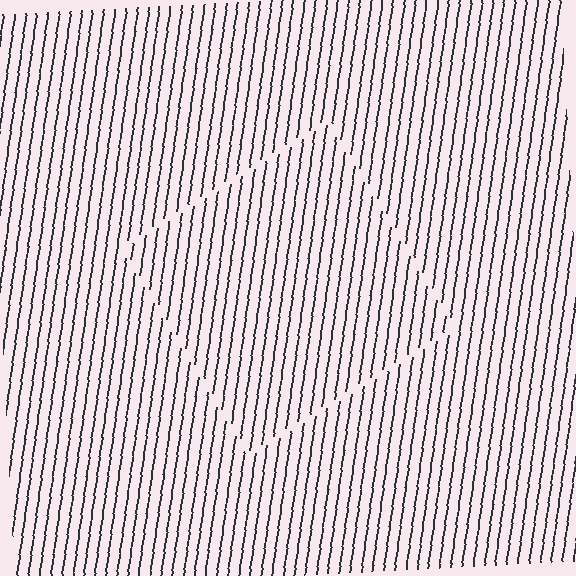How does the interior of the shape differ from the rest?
The interior of the shape contains the same grating, shifted by half a period — the contour is defined by the phase discontinuity where line-ends from the inner and outer gratings abut.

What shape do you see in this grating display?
An illusory square. The interior of the shape contains the same grating, shifted by half a period — the contour is defined by the phase discontinuity where line-ends from the inner and outer gratings abut.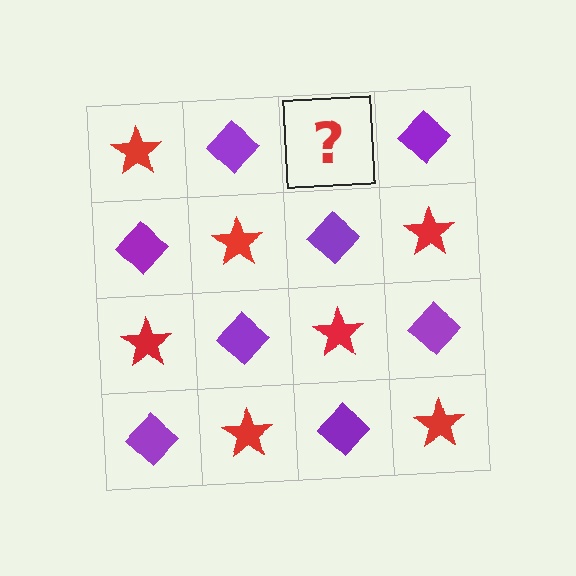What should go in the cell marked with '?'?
The missing cell should contain a red star.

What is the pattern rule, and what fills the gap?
The rule is that it alternates red star and purple diamond in a checkerboard pattern. The gap should be filled with a red star.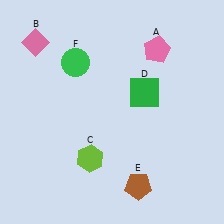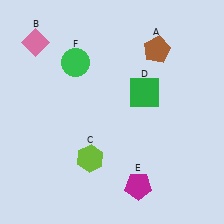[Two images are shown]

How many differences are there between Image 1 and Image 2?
There are 2 differences between the two images.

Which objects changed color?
A changed from pink to brown. E changed from brown to magenta.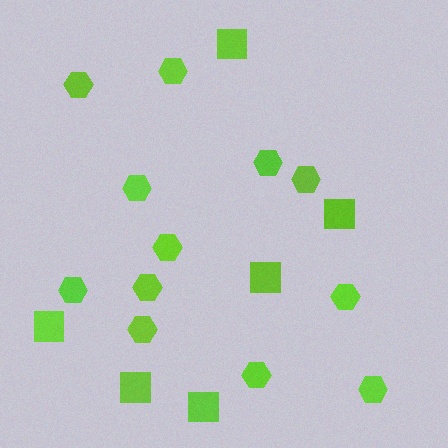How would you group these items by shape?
There are 2 groups: one group of hexagons (12) and one group of squares (6).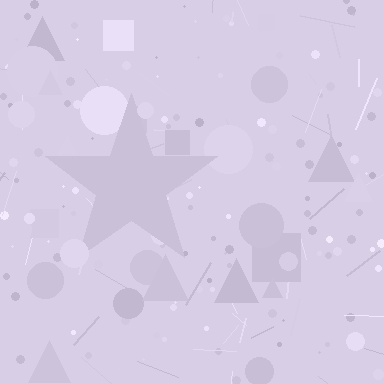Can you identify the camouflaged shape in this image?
The camouflaged shape is a star.